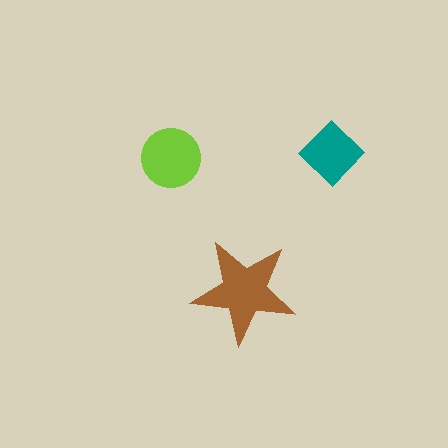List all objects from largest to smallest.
The brown star, the lime circle, the teal diamond.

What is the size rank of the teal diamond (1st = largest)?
3rd.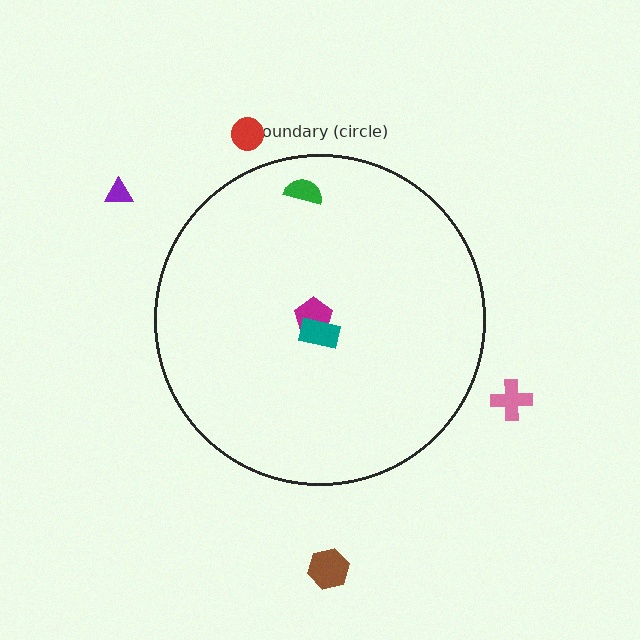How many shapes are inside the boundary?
3 inside, 4 outside.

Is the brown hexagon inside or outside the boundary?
Outside.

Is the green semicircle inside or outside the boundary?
Inside.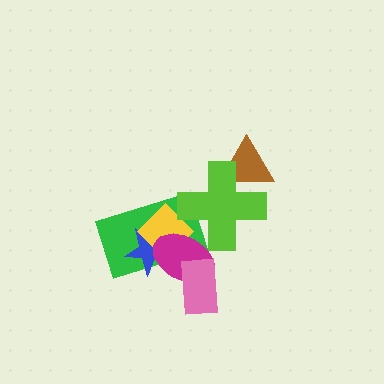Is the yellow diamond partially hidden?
Yes, it is partially covered by another shape.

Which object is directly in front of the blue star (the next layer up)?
The yellow diamond is directly in front of the blue star.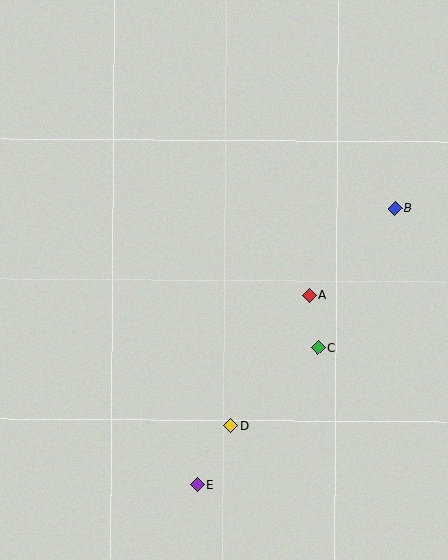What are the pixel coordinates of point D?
Point D is at (231, 426).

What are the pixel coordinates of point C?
Point C is at (318, 347).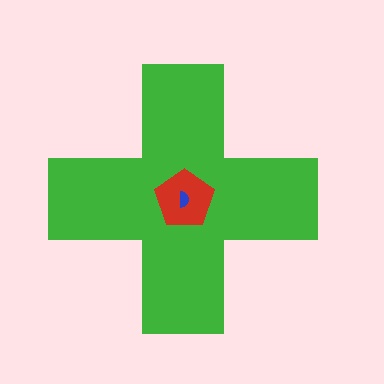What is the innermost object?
The blue semicircle.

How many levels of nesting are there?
3.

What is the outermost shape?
The green cross.